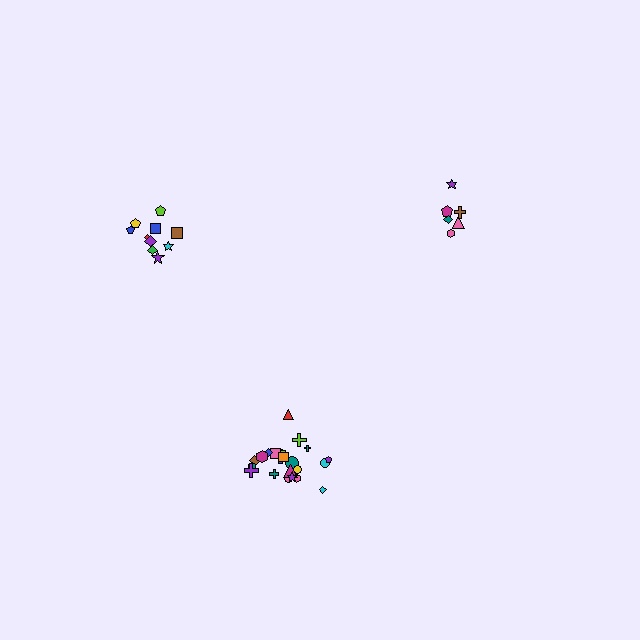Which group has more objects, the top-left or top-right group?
The top-left group.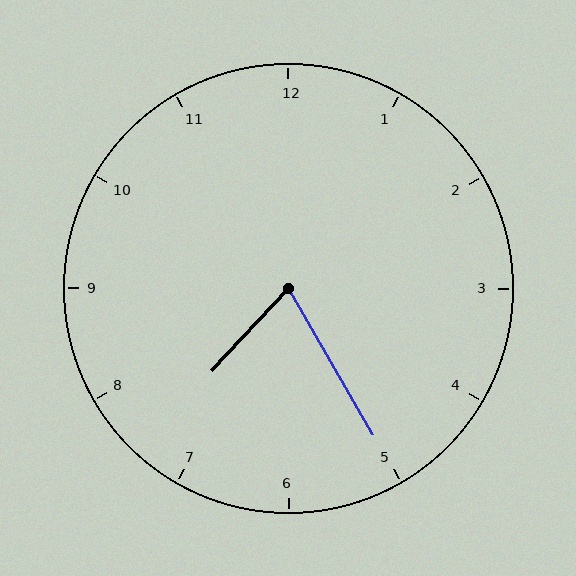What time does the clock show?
7:25.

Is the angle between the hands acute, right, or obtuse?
It is acute.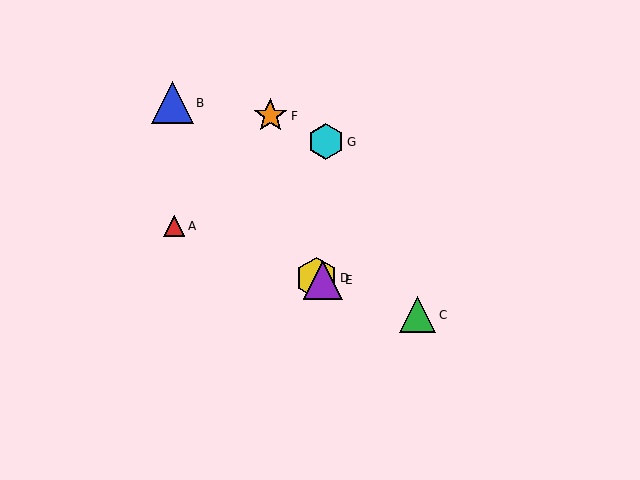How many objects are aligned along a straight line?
4 objects (A, C, D, E) are aligned along a straight line.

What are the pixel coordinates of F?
Object F is at (270, 116).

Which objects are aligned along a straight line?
Objects A, C, D, E are aligned along a straight line.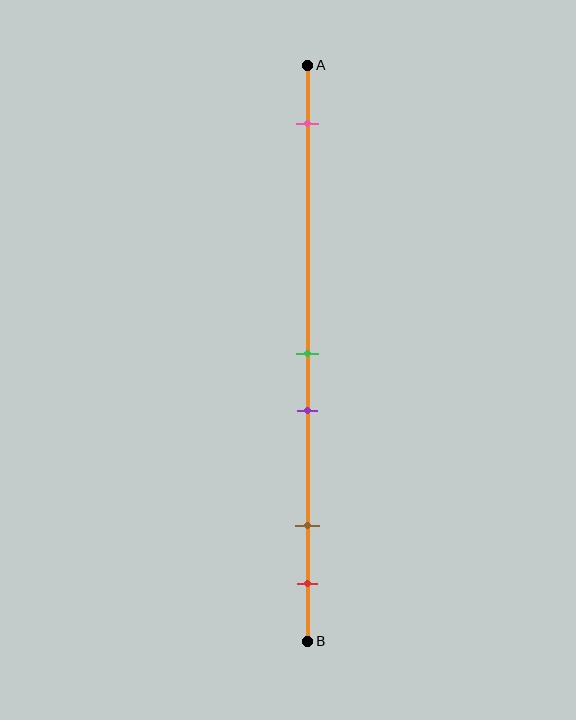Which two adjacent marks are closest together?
The green and purple marks are the closest adjacent pair.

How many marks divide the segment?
There are 5 marks dividing the segment.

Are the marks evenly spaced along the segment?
No, the marks are not evenly spaced.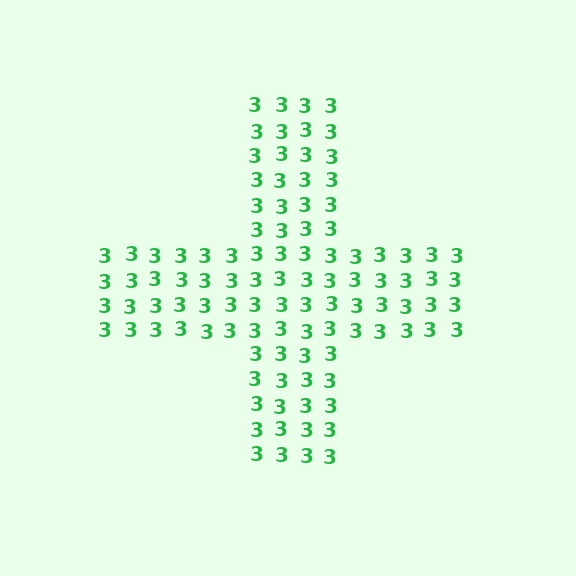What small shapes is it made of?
It is made of small digit 3's.